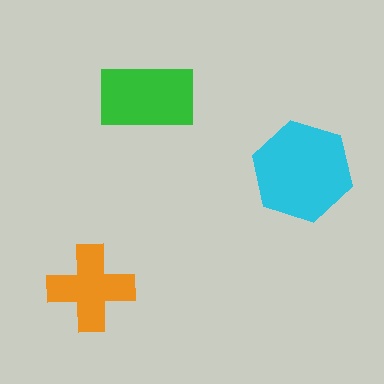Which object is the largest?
The cyan hexagon.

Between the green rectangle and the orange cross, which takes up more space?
The green rectangle.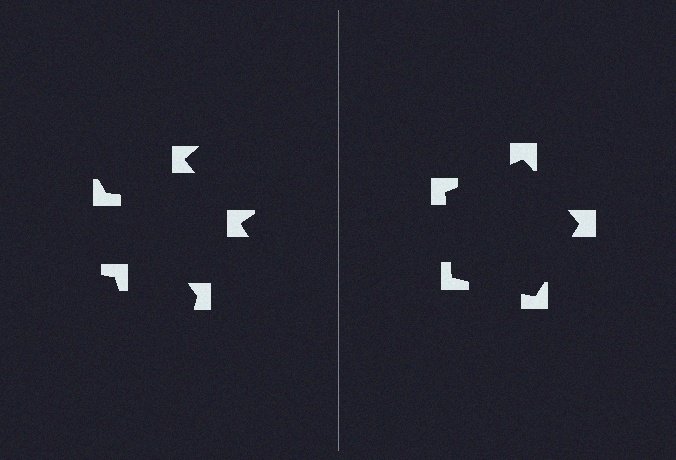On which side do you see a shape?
An illusory pentagon appears on the right side. On the left side the wedge cuts are rotated, so no coherent shape forms.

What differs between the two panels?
The notched squares are positioned identically on both sides; only the wedge orientations differ. On the right they align to a pentagon; on the left they are misaligned.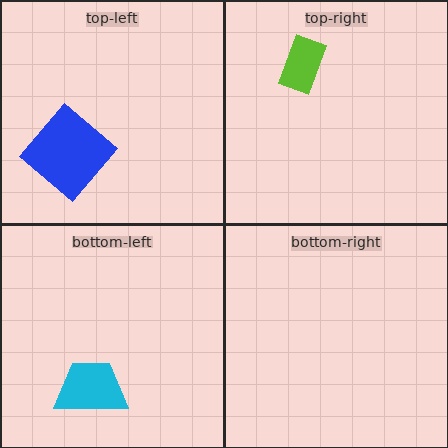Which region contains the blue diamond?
The top-left region.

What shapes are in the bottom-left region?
The cyan trapezoid.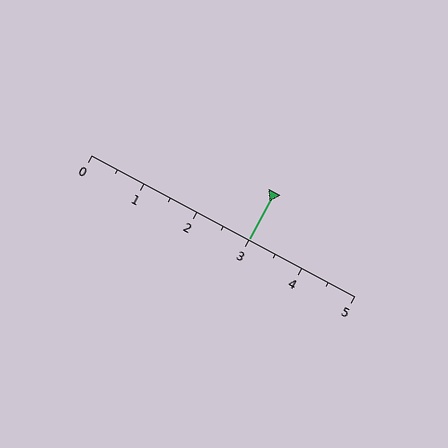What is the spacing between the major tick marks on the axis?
The major ticks are spaced 1 apart.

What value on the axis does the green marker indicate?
The marker indicates approximately 3.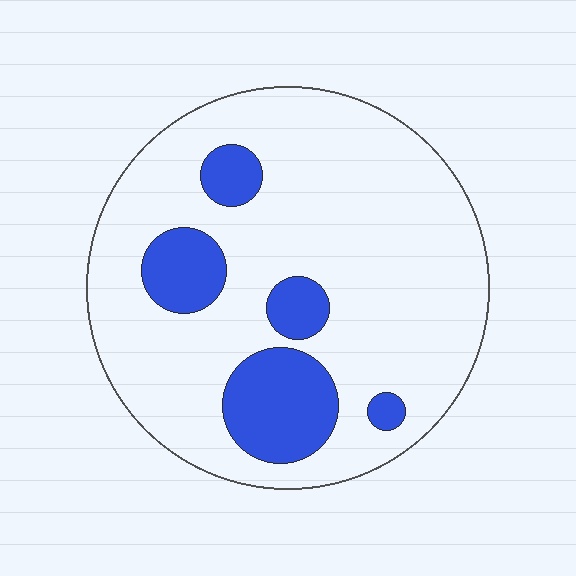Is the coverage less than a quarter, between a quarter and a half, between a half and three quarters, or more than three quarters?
Less than a quarter.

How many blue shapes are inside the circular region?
5.